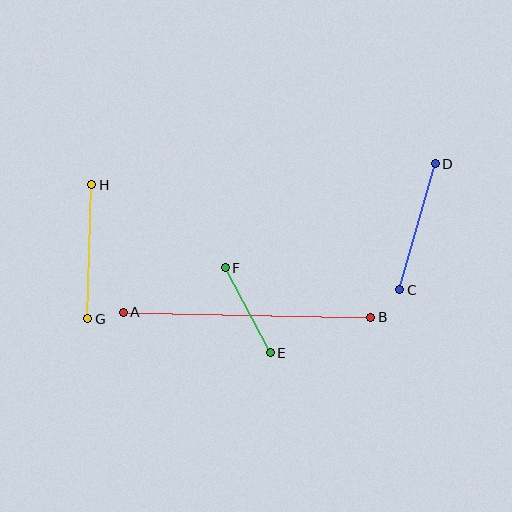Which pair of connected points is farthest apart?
Points A and B are farthest apart.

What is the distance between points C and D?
The distance is approximately 131 pixels.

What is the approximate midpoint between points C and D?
The midpoint is at approximately (418, 227) pixels.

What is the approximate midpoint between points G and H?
The midpoint is at approximately (90, 252) pixels.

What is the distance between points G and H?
The distance is approximately 134 pixels.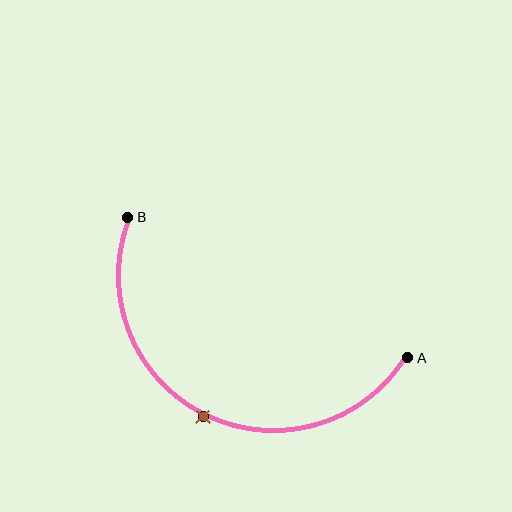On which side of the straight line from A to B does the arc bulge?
The arc bulges below the straight line connecting A and B.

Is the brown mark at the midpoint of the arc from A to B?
Yes. The brown mark lies on the arc at equal arc-length from both A and B — it is the arc midpoint.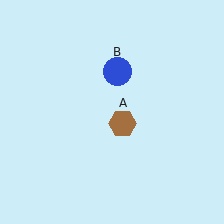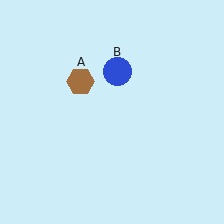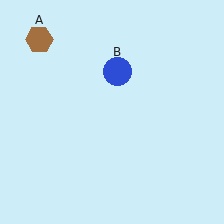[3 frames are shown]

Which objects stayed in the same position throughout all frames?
Blue circle (object B) remained stationary.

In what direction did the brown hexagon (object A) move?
The brown hexagon (object A) moved up and to the left.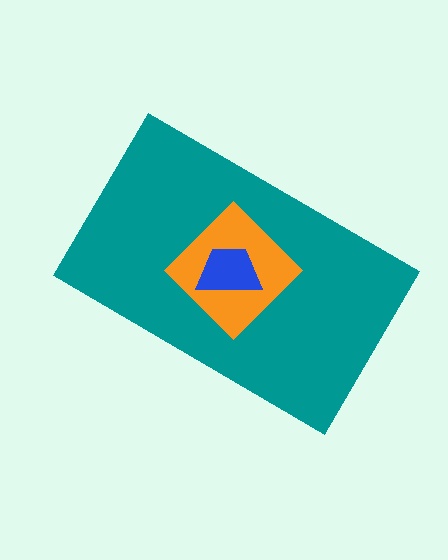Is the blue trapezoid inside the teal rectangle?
Yes.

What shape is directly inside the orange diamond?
The blue trapezoid.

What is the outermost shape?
The teal rectangle.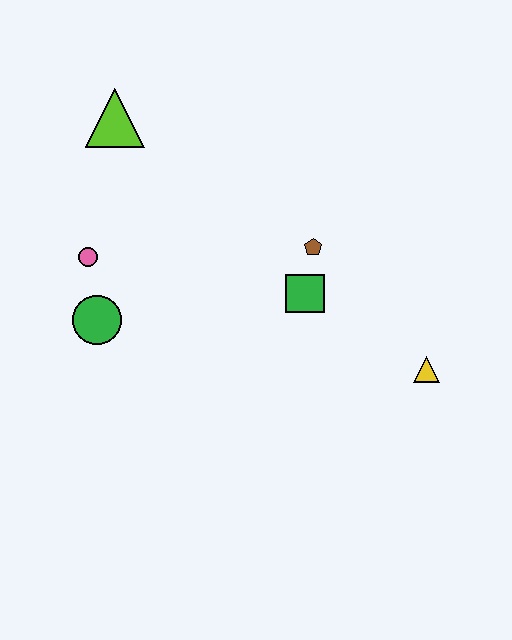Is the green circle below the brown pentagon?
Yes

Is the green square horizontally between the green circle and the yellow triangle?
Yes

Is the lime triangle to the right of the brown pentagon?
No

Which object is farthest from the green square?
The lime triangle is farthest from the green square.